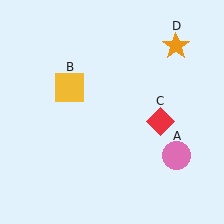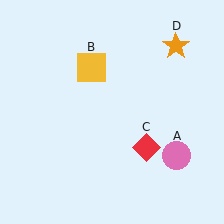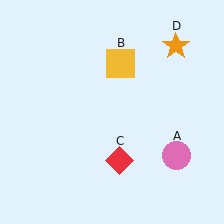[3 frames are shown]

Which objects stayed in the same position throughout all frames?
Pink circle (object A) and orange star (object D) remained stationary.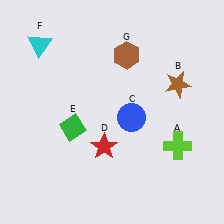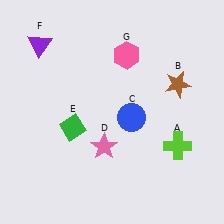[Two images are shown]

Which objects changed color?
D changed from red to pink. F changed from cyan to purple. G changed from brown to pink.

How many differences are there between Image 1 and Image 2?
There are 3 differences between the two images.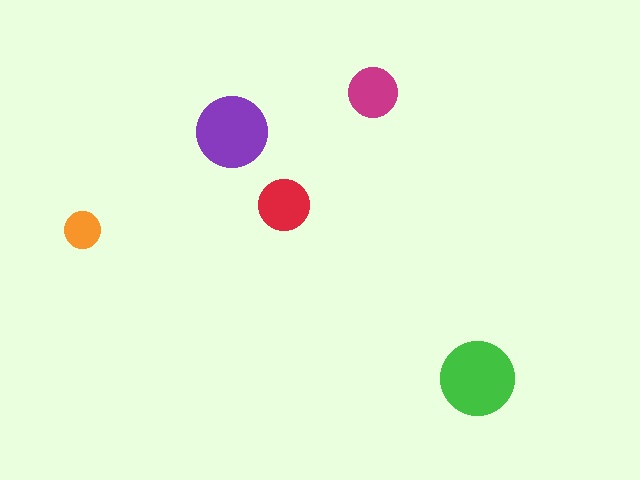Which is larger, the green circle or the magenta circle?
The green one.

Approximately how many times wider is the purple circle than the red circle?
About 1.5 times wider.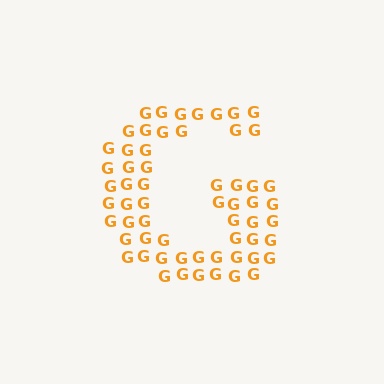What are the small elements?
The small elements are letter G's.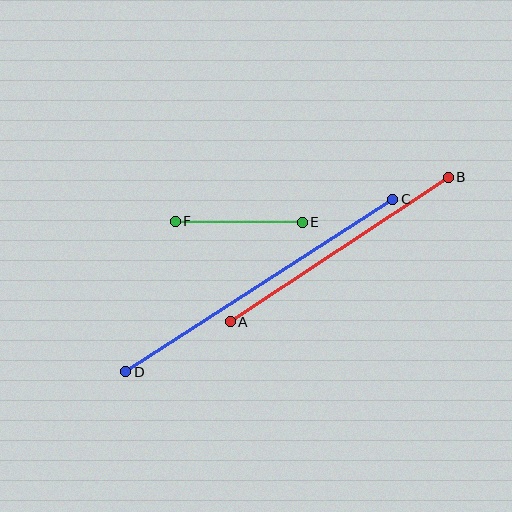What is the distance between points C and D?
The distance is approximately 318 pixels.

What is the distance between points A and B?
The distance is approximately 262 pixels.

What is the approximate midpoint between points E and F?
The midpoint is at approximately (239, 222) pixels.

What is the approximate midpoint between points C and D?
The midpoint is at approximately (259, 286) pixels.